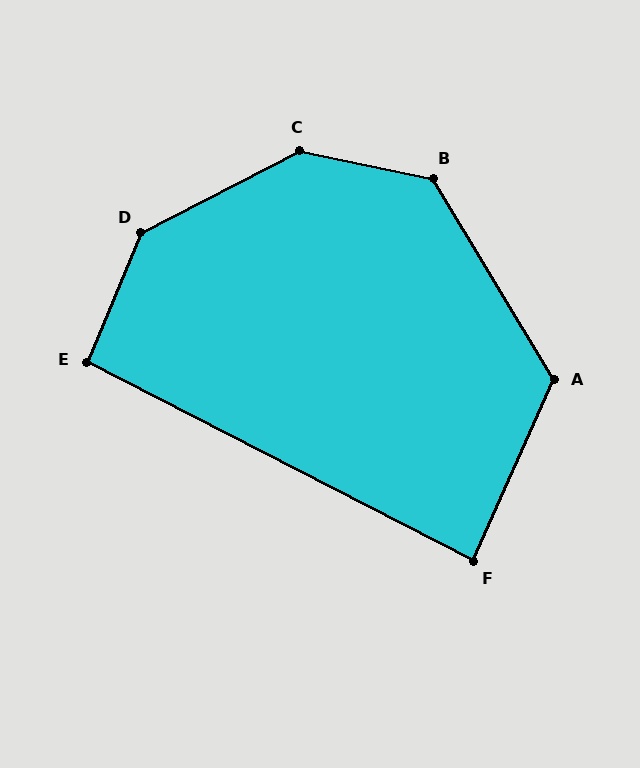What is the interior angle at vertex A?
Approximately 125 degrees (obtuse).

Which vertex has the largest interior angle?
C, at approximately 141 degrees.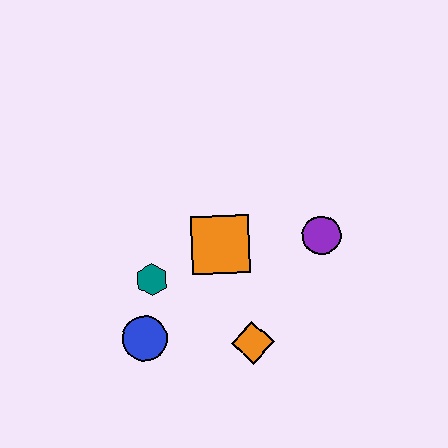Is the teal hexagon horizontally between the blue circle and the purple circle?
Yes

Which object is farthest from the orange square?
The blue circle is farthest from the orange square.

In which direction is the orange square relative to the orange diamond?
The orange square is above the orange diamond.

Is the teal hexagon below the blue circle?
No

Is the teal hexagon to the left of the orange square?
Yes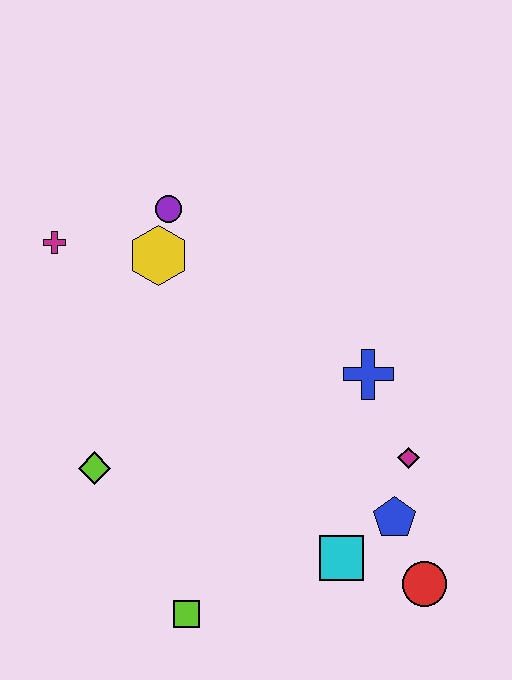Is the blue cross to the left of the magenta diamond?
Yes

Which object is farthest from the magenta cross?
The red circle is farthest from the magenta cross.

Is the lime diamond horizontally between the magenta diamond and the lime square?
No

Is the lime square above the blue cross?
No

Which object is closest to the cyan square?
The blue pentagon is closest to the cyan square.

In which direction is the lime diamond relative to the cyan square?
The lime diamond is to the left of the cyan square.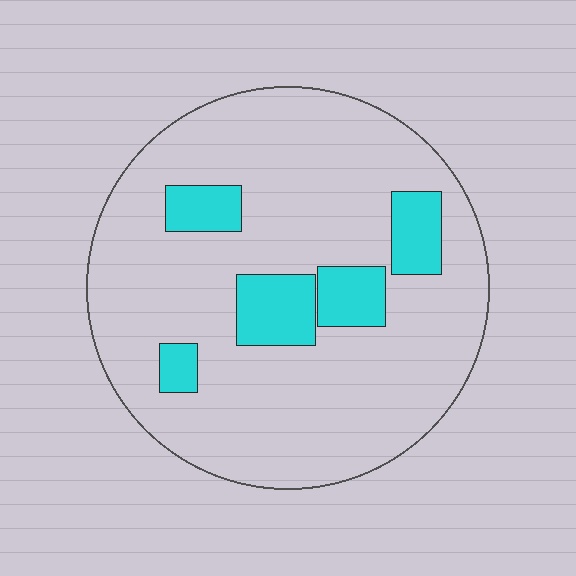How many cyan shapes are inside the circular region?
5.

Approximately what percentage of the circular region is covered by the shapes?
Approximately 15%.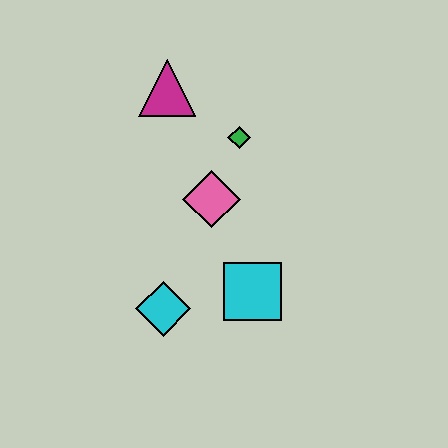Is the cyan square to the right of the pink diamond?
Yes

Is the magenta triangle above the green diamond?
Yes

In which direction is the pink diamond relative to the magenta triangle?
The pink diamond is below the magenta triangle.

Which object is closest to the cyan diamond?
The cyan square is closest to the cyan diamond.